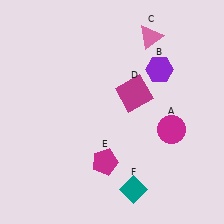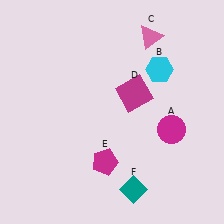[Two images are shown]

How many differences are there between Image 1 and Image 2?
There is 1 difference between the two images.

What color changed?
The hexagon (B) changed from purple in Image 1 to cyan in Image 2.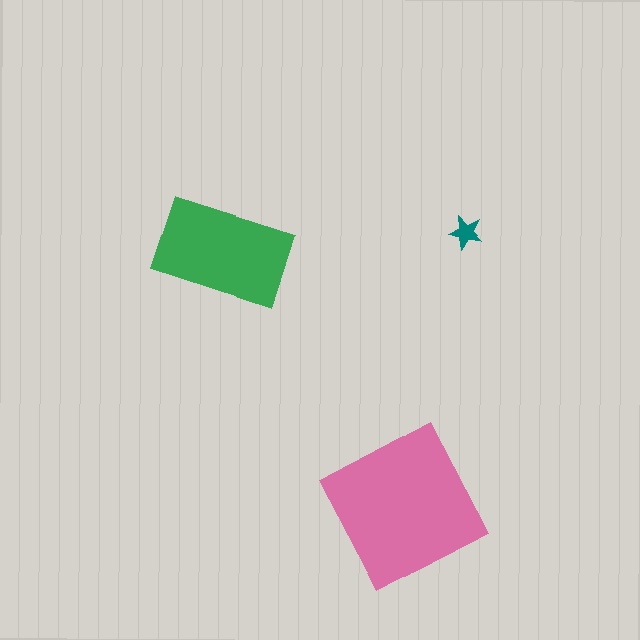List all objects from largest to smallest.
The pink square, the green rectangle, the teal star.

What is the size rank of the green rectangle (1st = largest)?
2nd.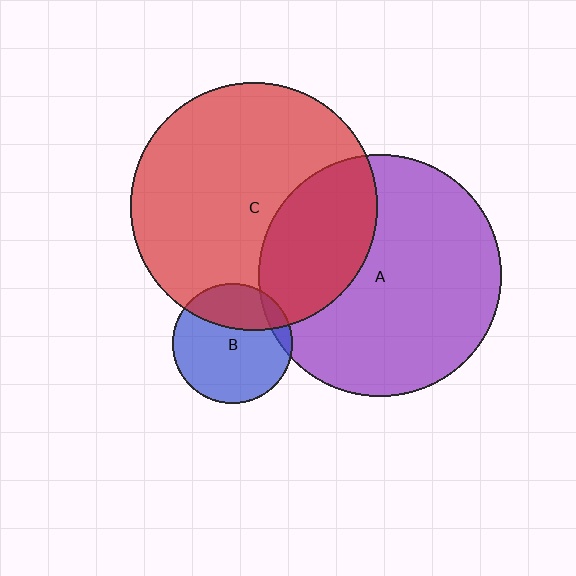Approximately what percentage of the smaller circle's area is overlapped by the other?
Approximately 30%.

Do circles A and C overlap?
Yes.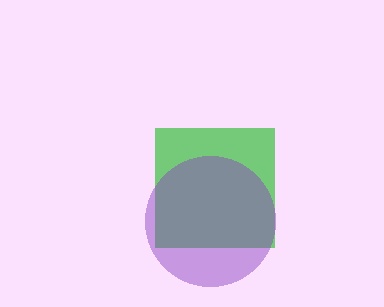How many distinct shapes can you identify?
There are 2 distinct shapes: a green square, a purple circle.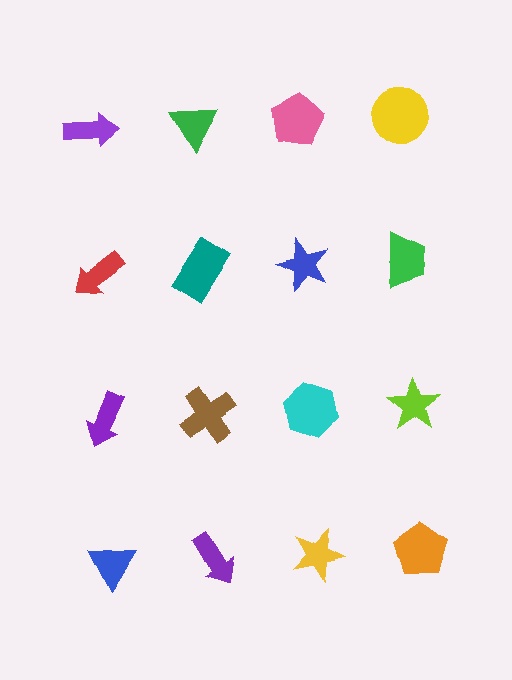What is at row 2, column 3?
A blue star.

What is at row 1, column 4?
A yellow circle.